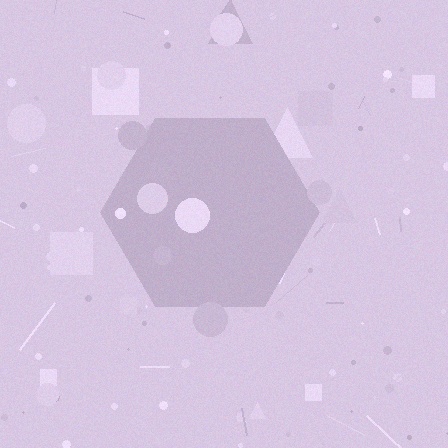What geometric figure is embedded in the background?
A hexagon is embedded in the background.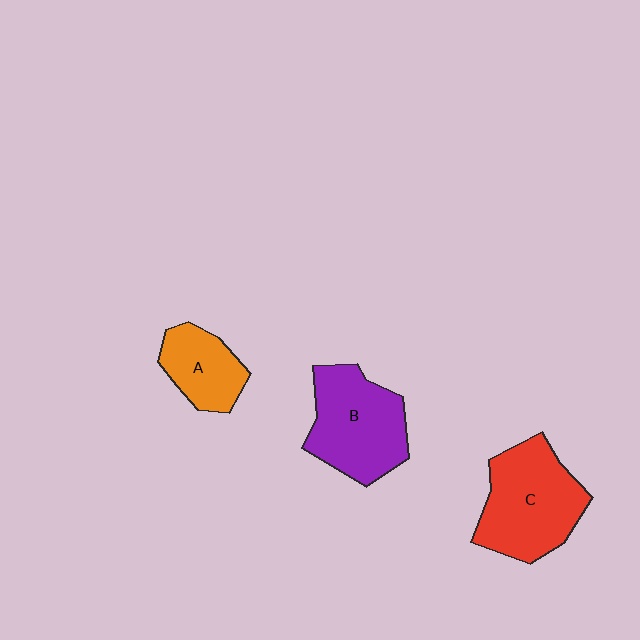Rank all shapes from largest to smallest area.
From largest to smallest: C (red), B (purple), A (orange).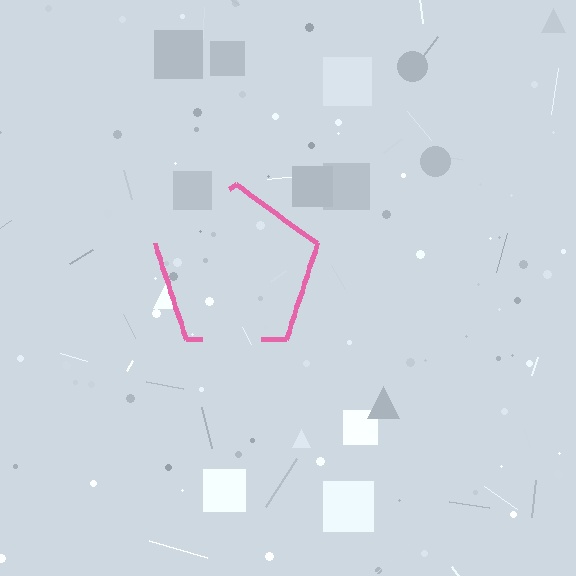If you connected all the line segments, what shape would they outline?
They would outline a pentagon.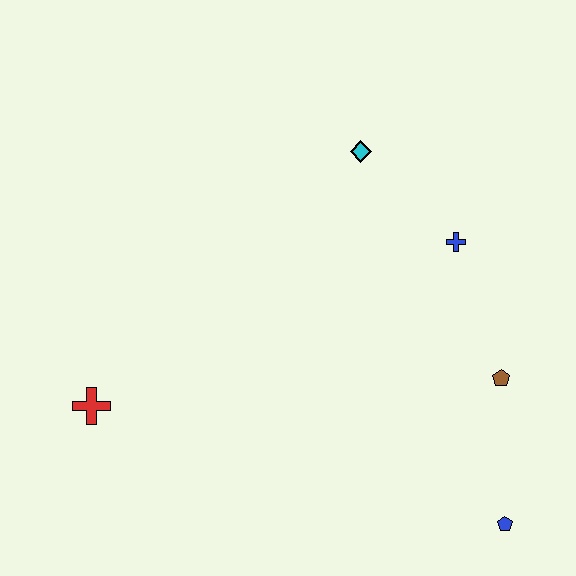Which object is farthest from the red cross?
The blue pentagon is farthest from the red cross.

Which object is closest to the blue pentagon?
The brown pentagon is closest to the blue pentagon.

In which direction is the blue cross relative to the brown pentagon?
The blue cross is above the brown pentagon.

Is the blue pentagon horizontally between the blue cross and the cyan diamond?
No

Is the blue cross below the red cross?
No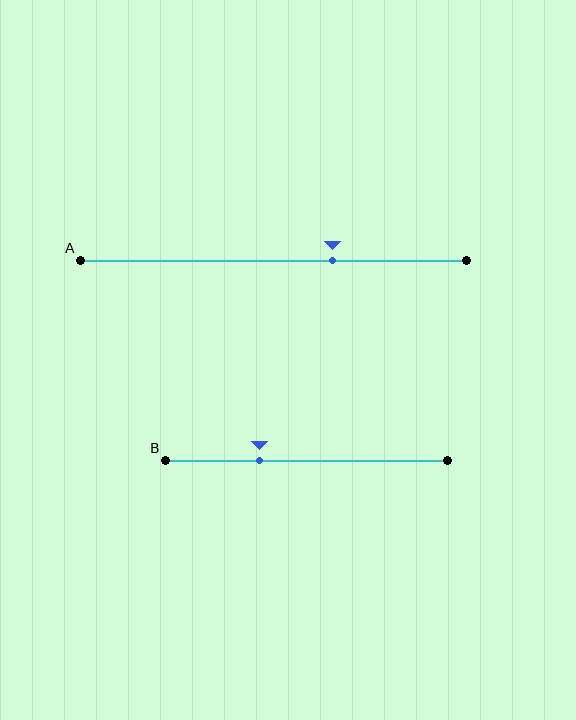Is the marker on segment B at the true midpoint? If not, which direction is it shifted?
No, the marker on segment B is shifted to the left by about 17% of the segment length.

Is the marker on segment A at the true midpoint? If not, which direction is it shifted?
No, the marker on segment A is shifted to the right by about 15% of the segment length.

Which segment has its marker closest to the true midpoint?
Segment A has its marker closest to the true midpoint.